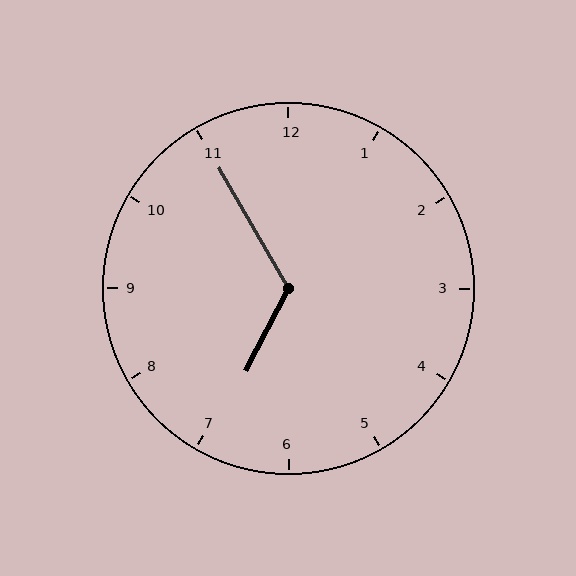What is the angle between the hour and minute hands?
Approximately 122 degrees.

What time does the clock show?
6:55.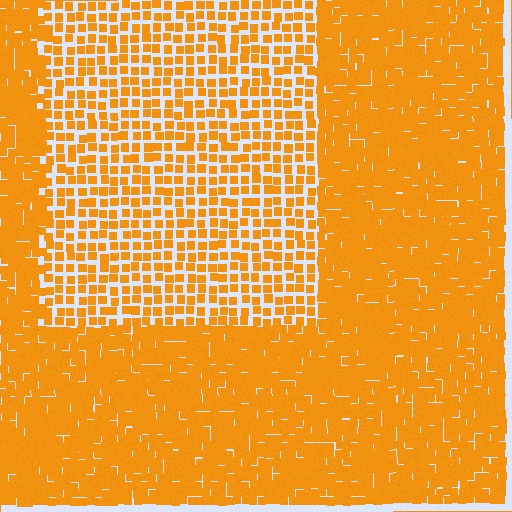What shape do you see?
I see a rectangle.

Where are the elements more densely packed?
The elements are more densely packed outside the rectangle boundary.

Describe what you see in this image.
The image contains small orange elements arranged at two different densities. A rectangle-shaped region is visible where the elements are less densely packed than the surrounding area.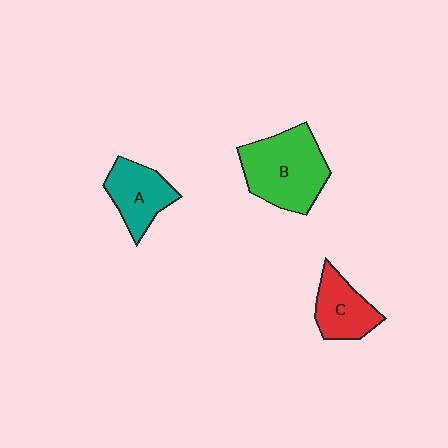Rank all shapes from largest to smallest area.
From largest to smallest: B (green), A (teal), C (red).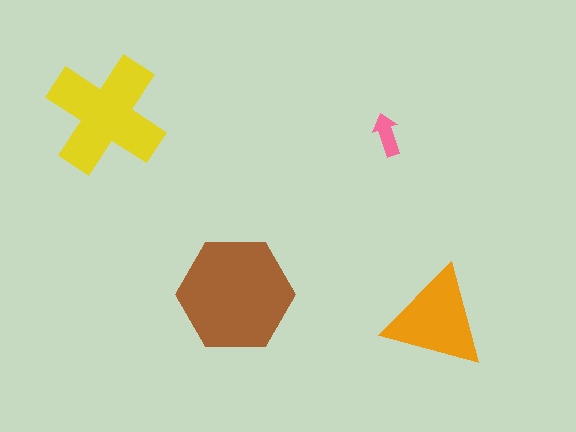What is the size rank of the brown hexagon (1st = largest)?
1st.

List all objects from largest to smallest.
The brown hexagon, the yellow cross, the orange triangle, the pink arrow.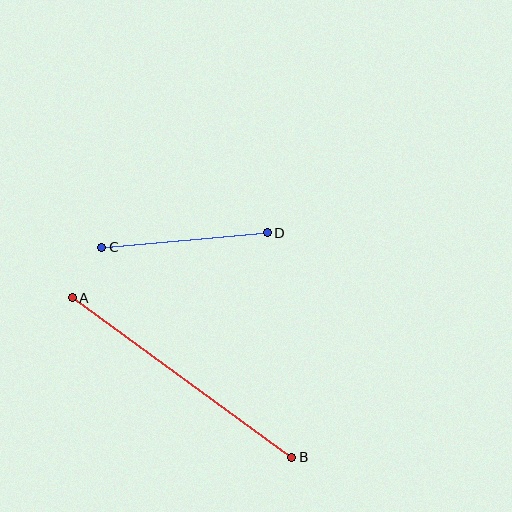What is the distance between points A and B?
The distance is approximately 271 pixels.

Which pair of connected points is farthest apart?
Points A and B are farthest apart.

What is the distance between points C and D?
The distance is approximately 166 pixels.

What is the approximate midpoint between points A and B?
The midpoint is at approximately (182, 378) pixels.